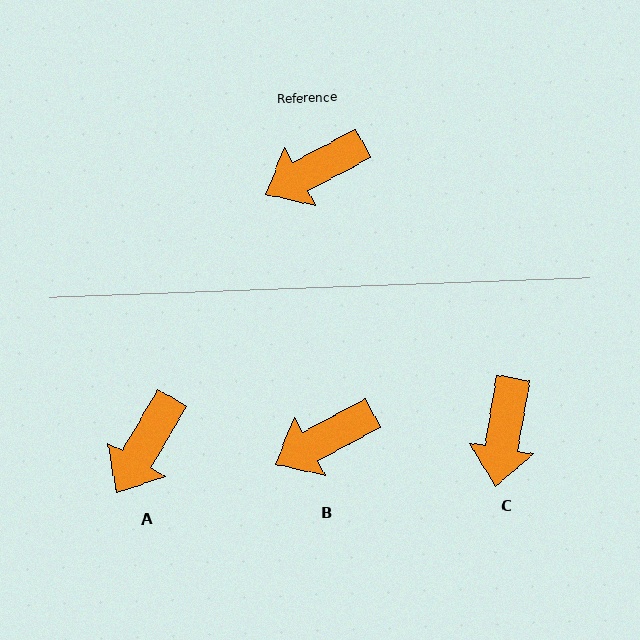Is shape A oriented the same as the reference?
No, it is off by about 32 degrees.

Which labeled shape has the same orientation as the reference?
B.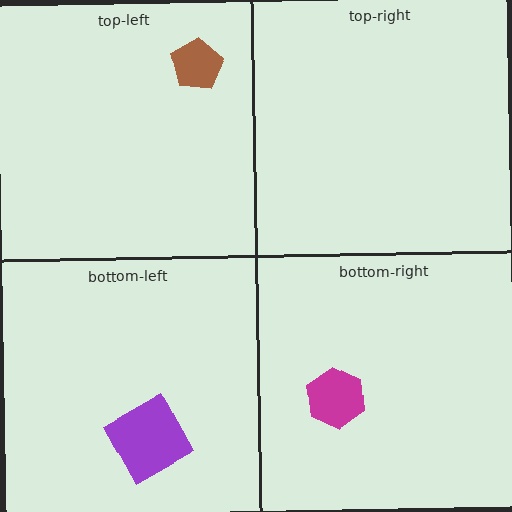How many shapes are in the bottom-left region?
1.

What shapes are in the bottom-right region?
The magenta hexagon.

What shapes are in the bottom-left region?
The purple square.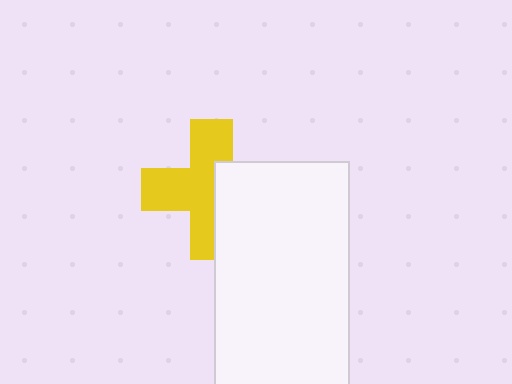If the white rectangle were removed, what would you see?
You would see the complete yellow cross.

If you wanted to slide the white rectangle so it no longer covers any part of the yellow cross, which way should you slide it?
Slide it right — that is the most direct way to separate the two shapes.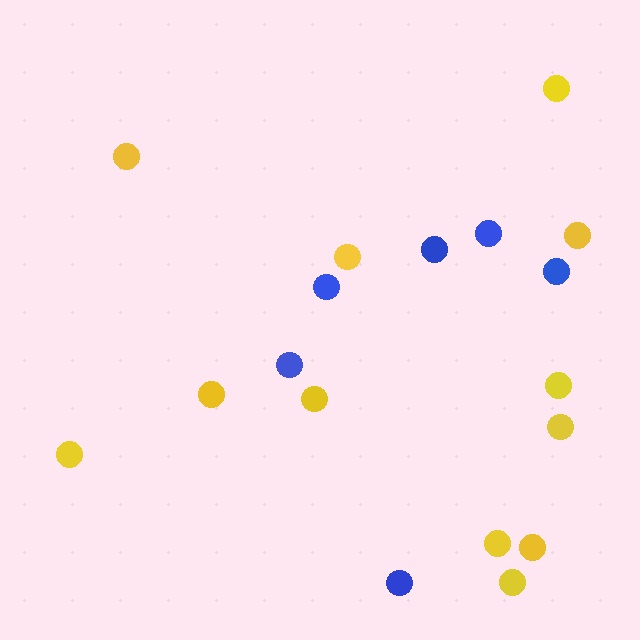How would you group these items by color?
There are 2 groups: one group of yellow circles (12) and one group of blue circles (6).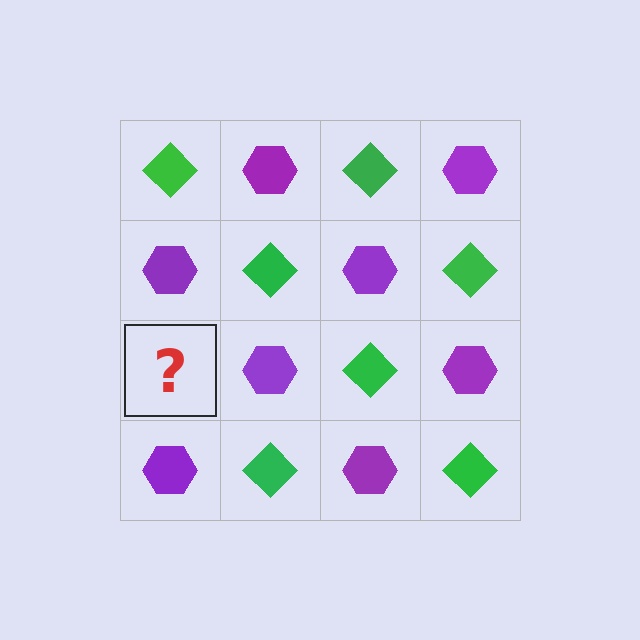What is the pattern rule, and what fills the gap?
The rule is that it alternates green diamond and purple hexagon in a checkerboard pattern. The gap should be filled with a green diamond.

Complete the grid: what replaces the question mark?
The question mark should be replaced with a green diamond.